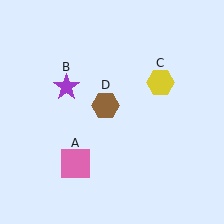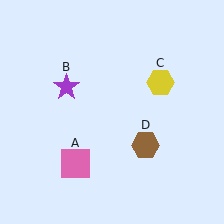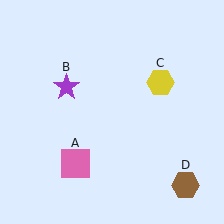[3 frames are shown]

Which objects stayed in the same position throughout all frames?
Pink square (object A) and purple star (object B) and yellow hexagon (object C) remained stationary.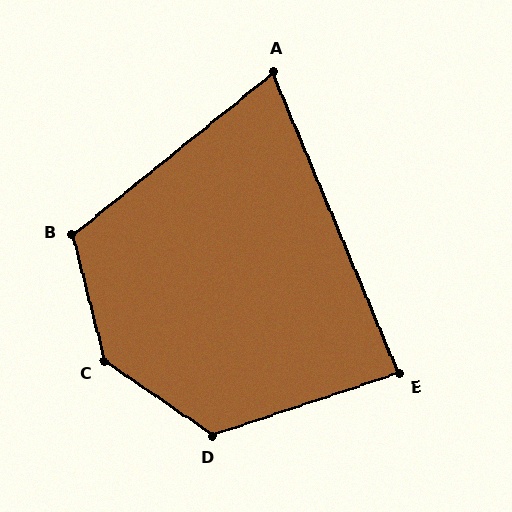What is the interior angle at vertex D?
Approximately 127 degrees (obtuse).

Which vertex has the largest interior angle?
C, at approximately 139 degrees.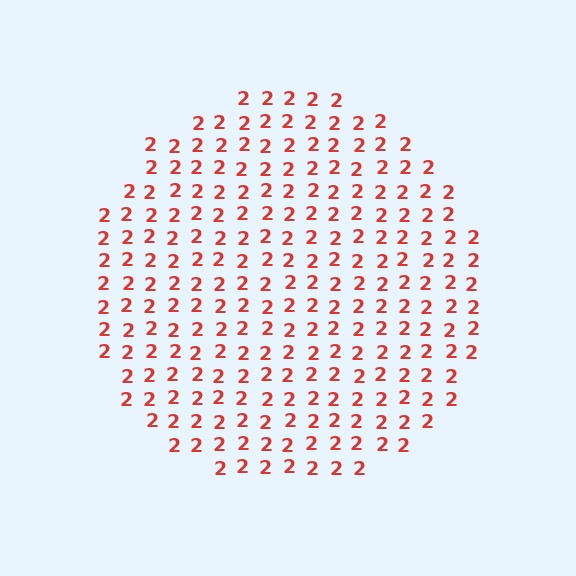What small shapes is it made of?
It is made of small digit 2's.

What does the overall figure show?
The overall figure shows a circle.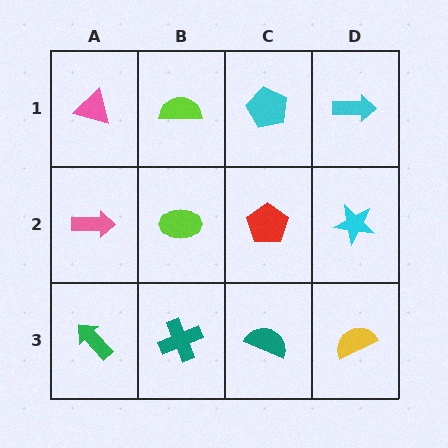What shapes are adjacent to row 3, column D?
A cyan star (row 2, column D), a teal semicircle (row 3, column C).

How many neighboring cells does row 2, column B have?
4.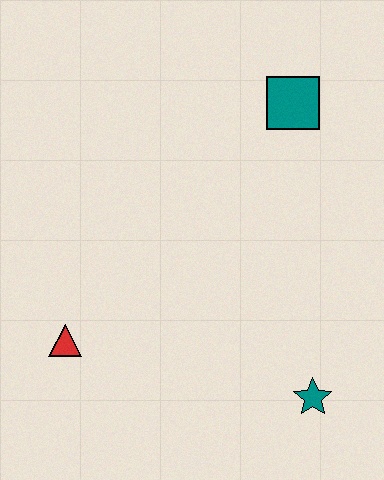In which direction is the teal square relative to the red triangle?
The teal square is above the red triangle.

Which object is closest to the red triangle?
The teal star is closest to the red triangle.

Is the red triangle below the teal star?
No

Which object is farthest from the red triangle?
The teal square is farthest from the red triangle.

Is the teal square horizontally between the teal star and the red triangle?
Yes